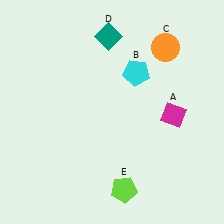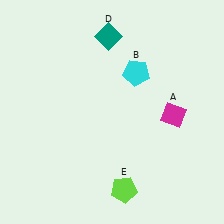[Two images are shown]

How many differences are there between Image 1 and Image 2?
There is 1 difference between the two images.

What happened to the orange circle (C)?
The orange circle (C) was removed in Image 2. It was in the top-right area of Image 1.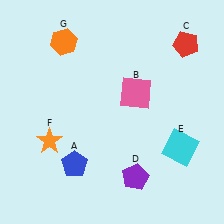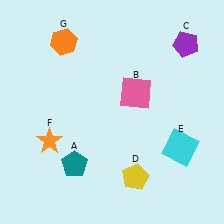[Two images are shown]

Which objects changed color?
A changed from blue to teal. C changed from red to purple. D changed from purple to yellow.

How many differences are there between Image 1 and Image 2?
There are 3 differences between the two images.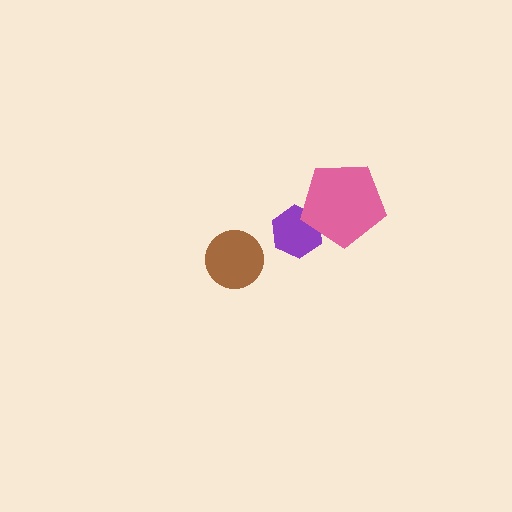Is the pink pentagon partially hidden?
No, no other shape covers it.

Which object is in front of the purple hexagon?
The pink pentagon is in front of the purple hexagon.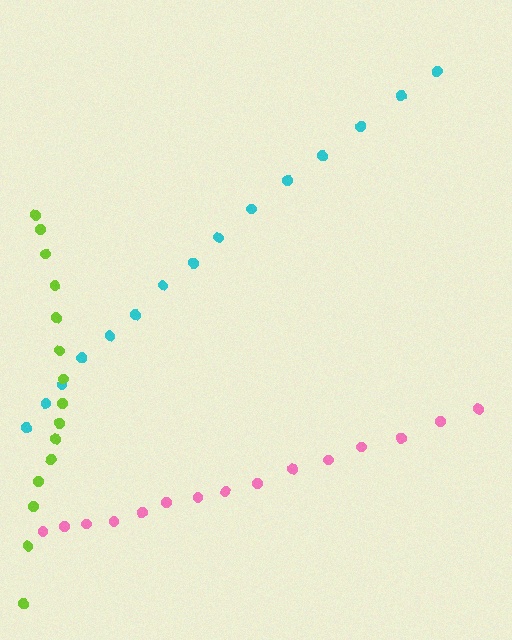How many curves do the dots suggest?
There are 3 distinct paths.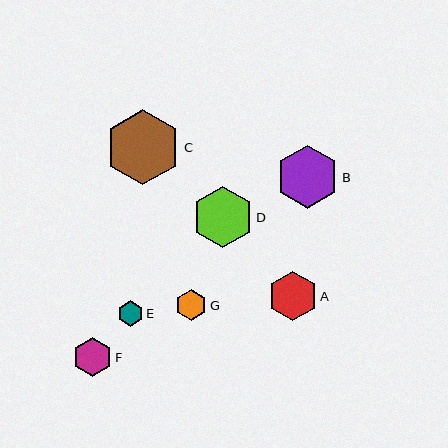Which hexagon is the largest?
Hexagon C is the largest with a size of approximately 76 pixels.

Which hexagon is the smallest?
Hexagon E is the smallest with a size of approximately 26 pixels.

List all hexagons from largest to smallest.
From largest to smallest: C, B, D, A, F, G, E.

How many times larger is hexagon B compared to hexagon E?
Hexagon B is approximately 2.5 times the size of hexagon E.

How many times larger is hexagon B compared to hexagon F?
Hexagon B is approximately 1.6 times the size of hexagon F.